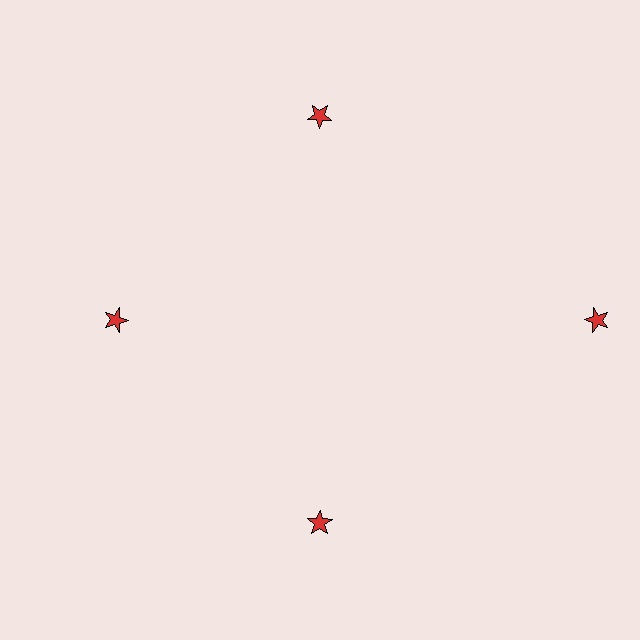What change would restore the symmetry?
The symmetry would be restored by moving it inward, back onto the ring so that all 4 stars sit at equal angles and equal distance from the center.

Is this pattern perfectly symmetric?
No. The 4 red stars are arranged in a ring, but one element near the 3 o'clock position is pushed outward from the center, breaking the 4-fold rotational symmetry.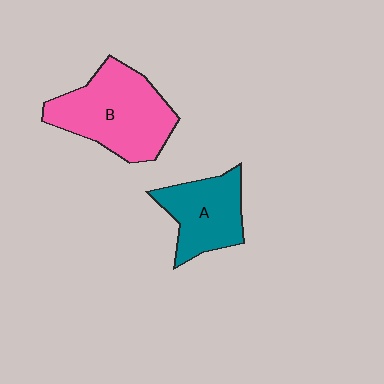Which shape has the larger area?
Shape B (pink).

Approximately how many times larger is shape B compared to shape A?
Approximately 1.5 times.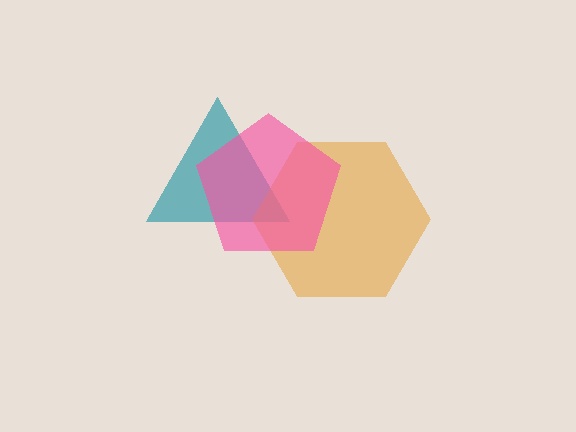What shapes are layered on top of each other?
The layered shapes are: a teal triangle, an orange hexagon, a pink pentagon.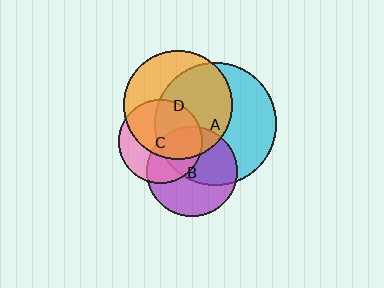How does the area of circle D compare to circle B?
Approximately 1.5 times.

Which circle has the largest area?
Circle A (cyan).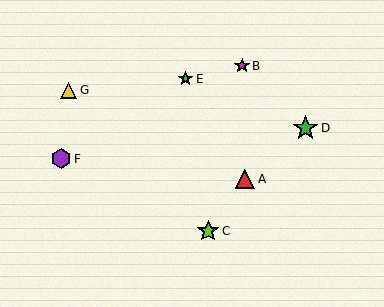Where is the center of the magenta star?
The center of the magenta star is at (242, 66).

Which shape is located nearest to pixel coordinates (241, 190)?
The red triangle (labeled A) at (245, 179) is nearest to that location.